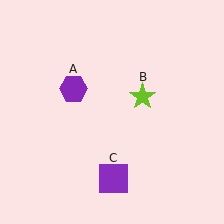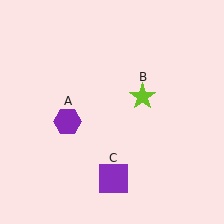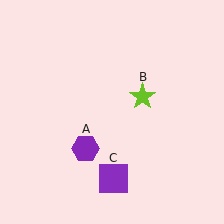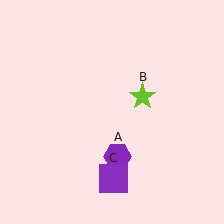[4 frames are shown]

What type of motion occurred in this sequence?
The purple hexagon (object A) rotated counterclockwise around the center of the scene.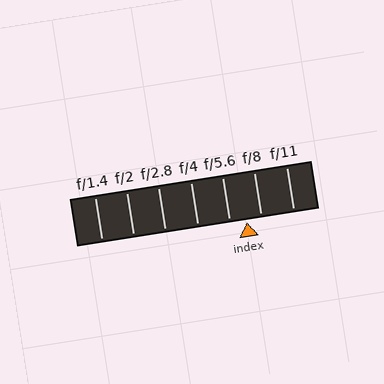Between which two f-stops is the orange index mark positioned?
The index mark is between f/5.6 and f/8.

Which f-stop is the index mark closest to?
The index mark is closest to f/8.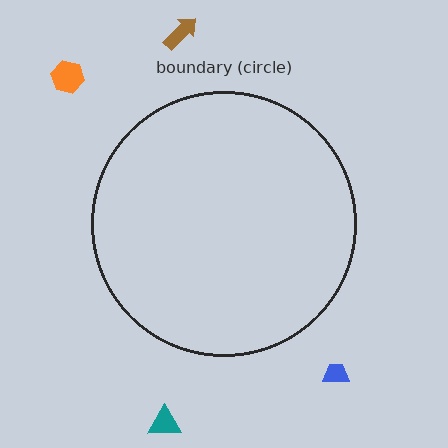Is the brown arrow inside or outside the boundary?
Outside.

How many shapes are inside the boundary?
0 inside, 4 outside.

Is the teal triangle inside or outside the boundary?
Outside.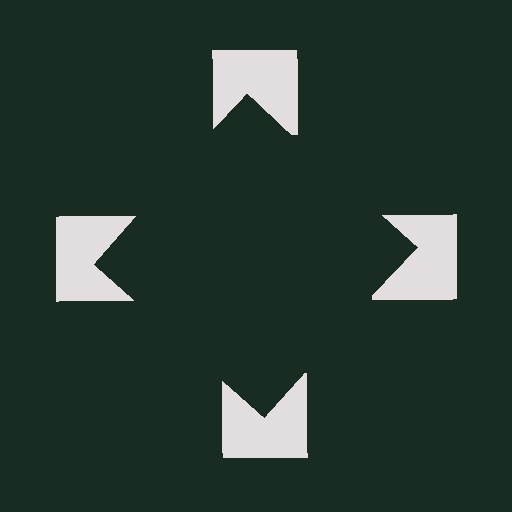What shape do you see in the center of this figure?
An illusory square — its edges are inferred from the aligned wedge cuts in the notched squares, not physically drawn.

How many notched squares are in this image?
There are 4 — one at each vertex of the illusory square.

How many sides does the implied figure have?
4 sides.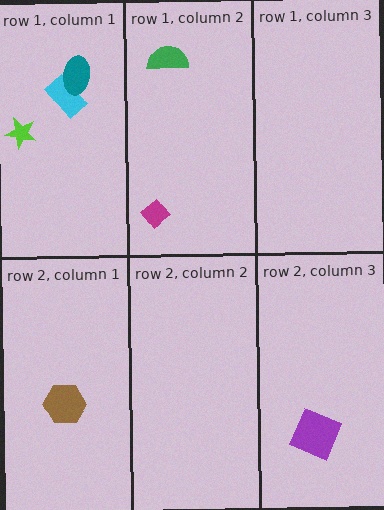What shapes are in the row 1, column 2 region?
The green semicircle, the magenta diamond.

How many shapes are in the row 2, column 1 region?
1.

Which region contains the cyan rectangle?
The row 1, column 1 region.